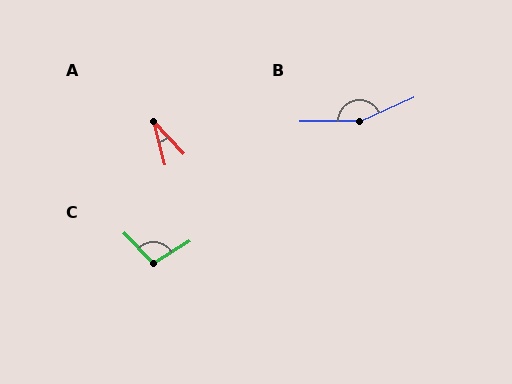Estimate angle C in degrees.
Approximately 103 degrees.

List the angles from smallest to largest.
A (28°), C (103°), B (156°).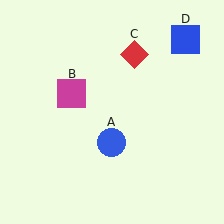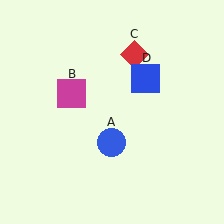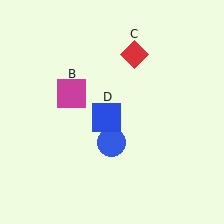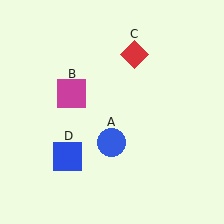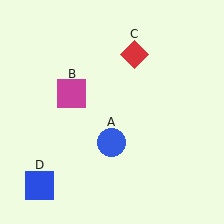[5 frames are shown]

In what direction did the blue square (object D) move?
The blue square (object D) moved down and to the left.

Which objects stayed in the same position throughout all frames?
Blue circle (object A) and magenta square (object B) and red diamond (object C) remained stationary.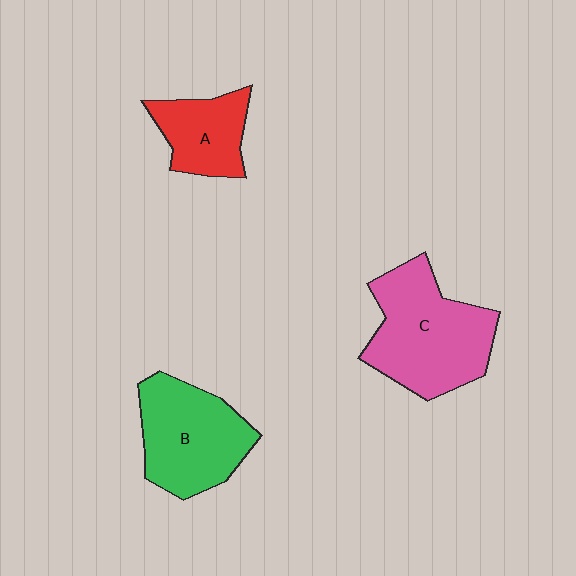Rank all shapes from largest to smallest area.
From largest to smallest: C (pink), B (green), A (red).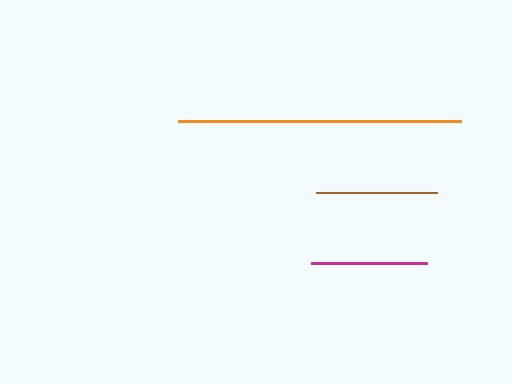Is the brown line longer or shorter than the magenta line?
The brown line is longer than the magenta line.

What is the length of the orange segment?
The orange segment is approximately 283 pixels long.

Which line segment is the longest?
The orange line is the longest at approximately 283 pixels.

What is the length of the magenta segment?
The magenta segment is approximately 116 pixels long.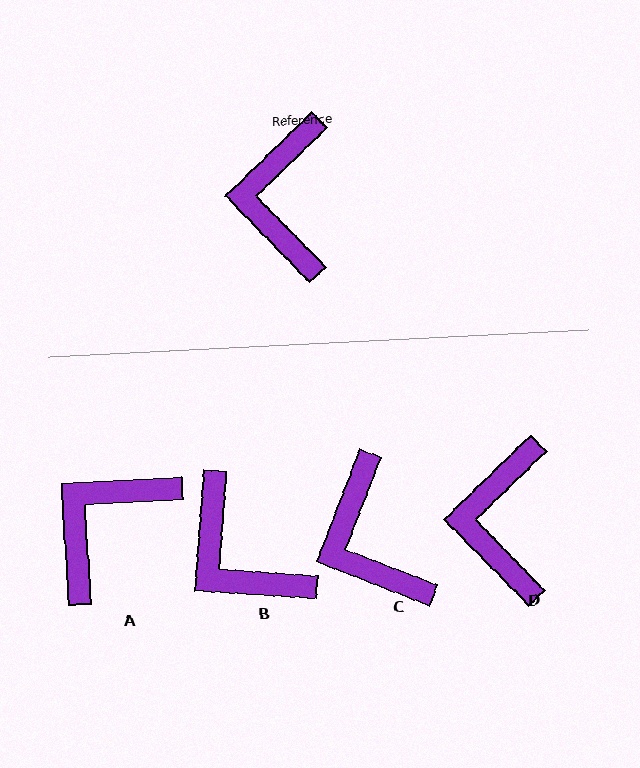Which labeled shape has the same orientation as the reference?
D.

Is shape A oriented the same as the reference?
No, it is off by about 41 degrees.